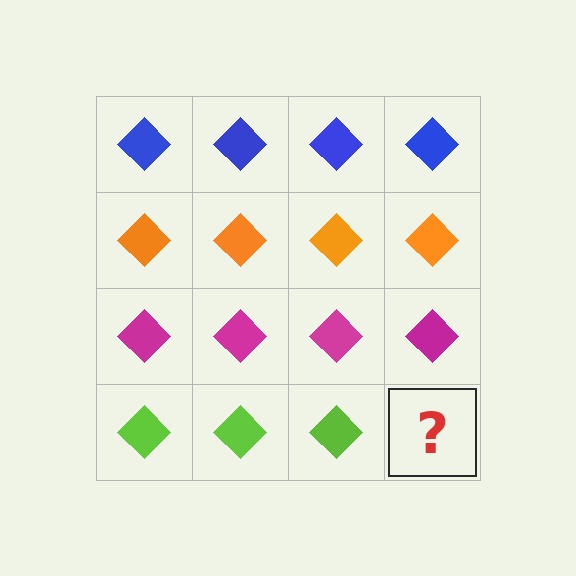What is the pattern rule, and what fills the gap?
The rule is that each row has a consistent color. The gap should be filled with a lime diamond.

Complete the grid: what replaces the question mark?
The question mark should be replaced with a lime diamond.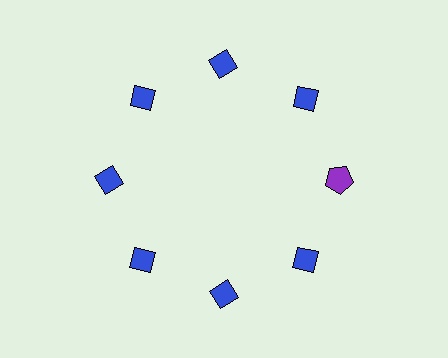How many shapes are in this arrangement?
There are 8 shapes arranged in a ring pattern.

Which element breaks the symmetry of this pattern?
The purple pentagon at roughly the 3 o'clock position breaks the symmetry. All other shapes are blue diamonds.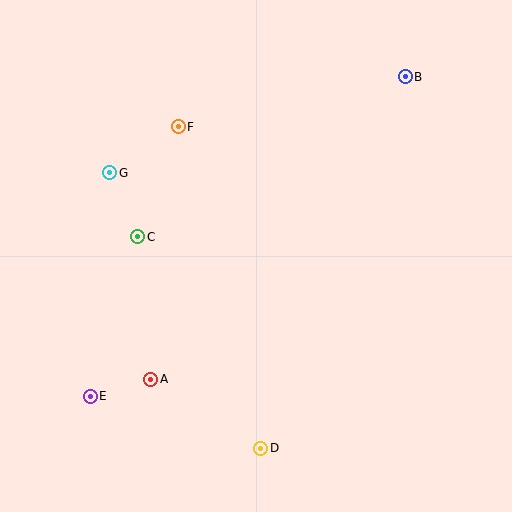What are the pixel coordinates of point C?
Point C is at (138, 237).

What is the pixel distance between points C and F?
The distance between C and F is 117 pixels.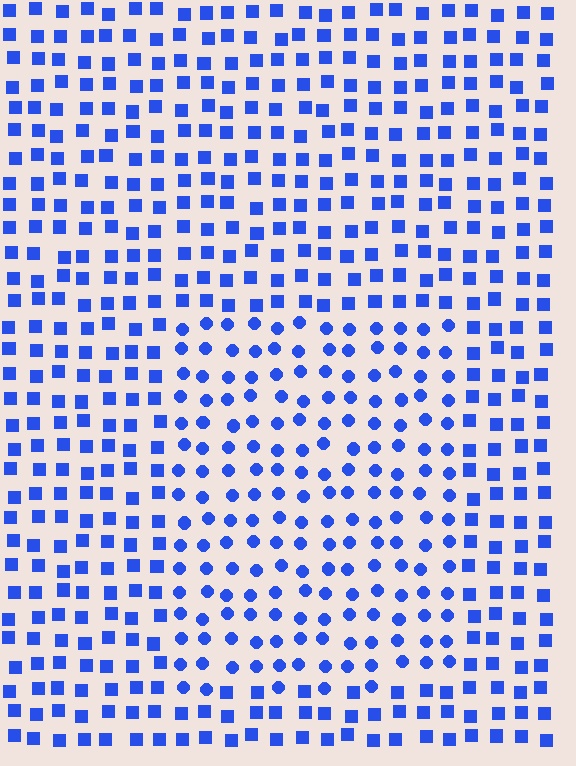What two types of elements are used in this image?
The image uses circles inside the rectangle region and squares outside it.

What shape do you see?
I see a rectangle.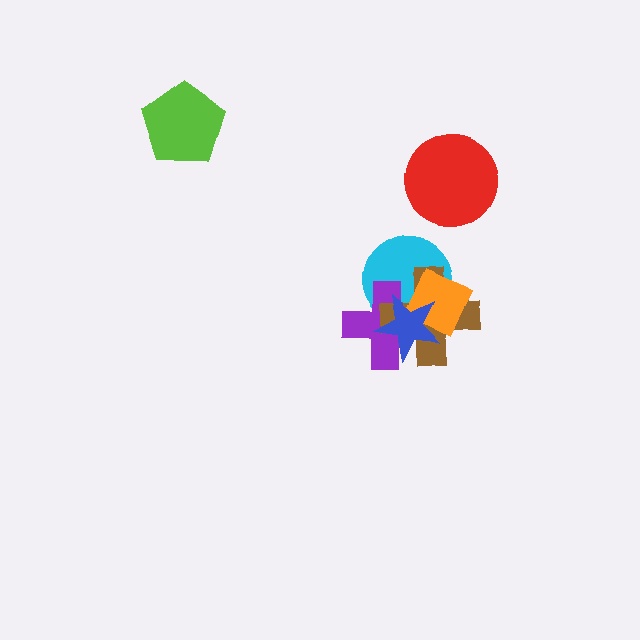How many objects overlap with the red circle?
0 objects overlap with the red circle.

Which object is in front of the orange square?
The blue star is in front of the orange square.